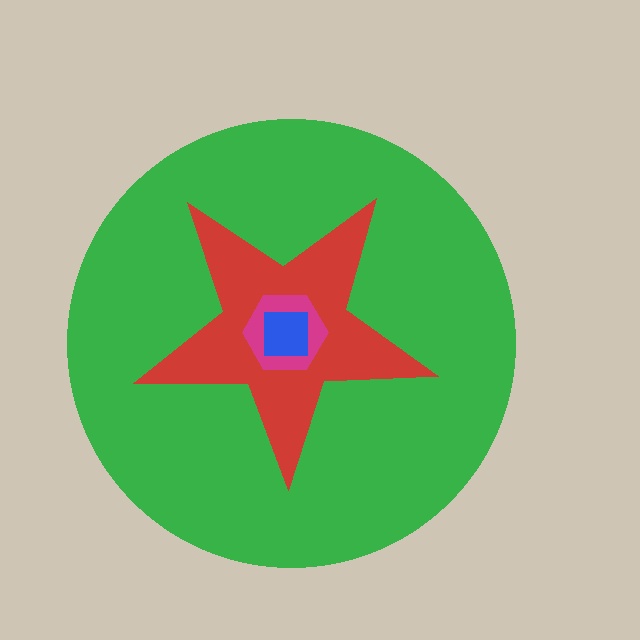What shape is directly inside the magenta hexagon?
The blue square.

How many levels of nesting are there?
4.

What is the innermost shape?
The blue square.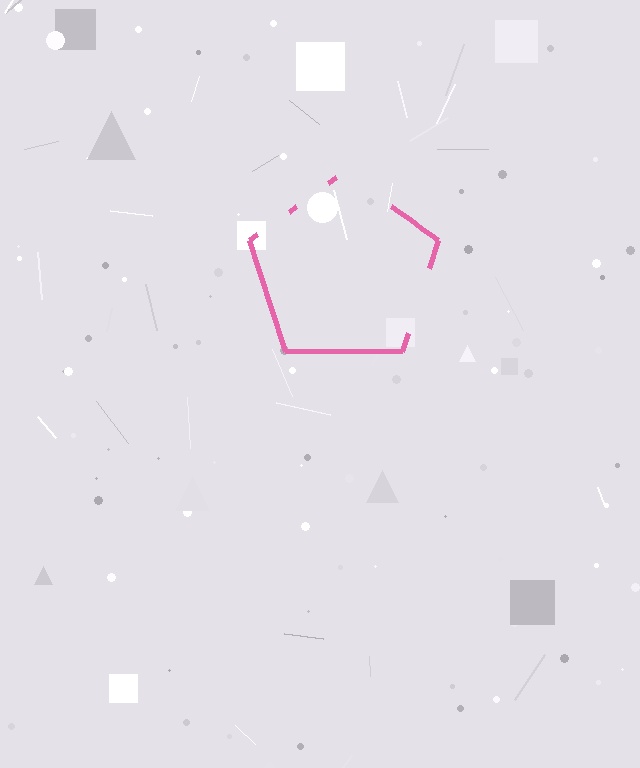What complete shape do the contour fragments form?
The contour fragments form a pentagon.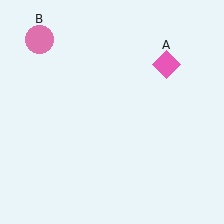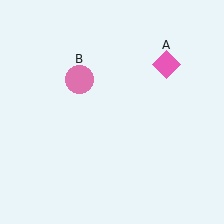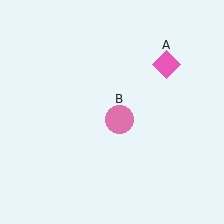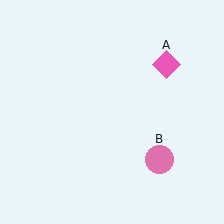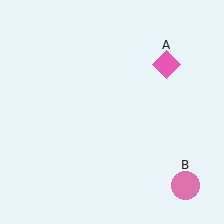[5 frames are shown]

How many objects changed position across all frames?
1 object changed position: pink circle (object B).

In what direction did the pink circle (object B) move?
The pink circle (object B) moved down and to the right.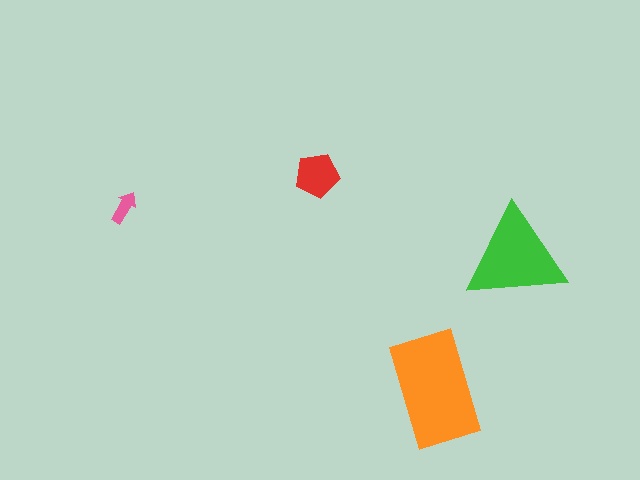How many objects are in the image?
There are 4 objects in the image.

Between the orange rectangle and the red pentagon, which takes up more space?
The orange rectangle.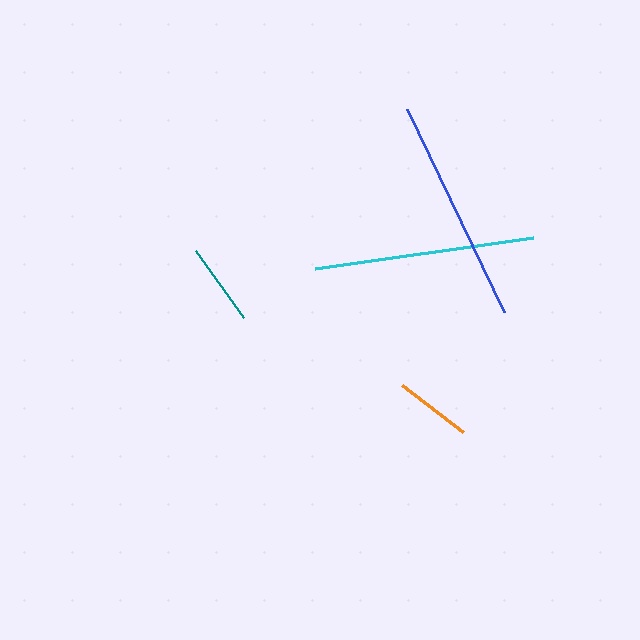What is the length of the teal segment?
The teal segment is approximately 83 pixels long.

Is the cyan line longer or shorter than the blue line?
The blue line is longer than the cyan line.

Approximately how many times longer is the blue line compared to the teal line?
The blue line is approximately 2.7 times the length of the teal line.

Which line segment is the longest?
The blue line is the longest at approximately 225 pixels.